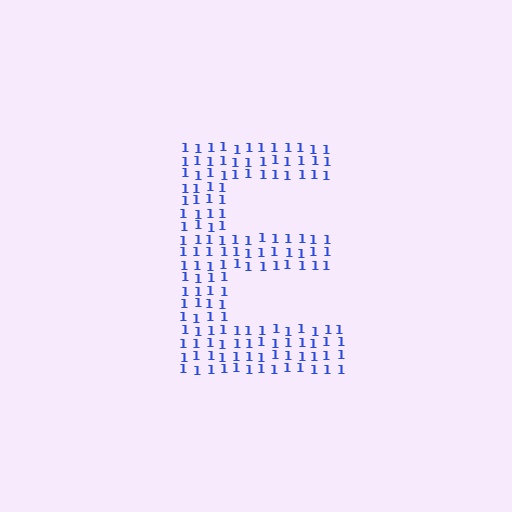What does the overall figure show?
The overall figure shows the letter E.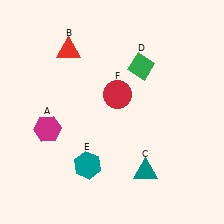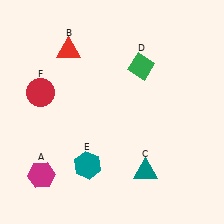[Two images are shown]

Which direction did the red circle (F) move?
The red circle (F) moved left.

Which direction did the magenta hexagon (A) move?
The magenta hexagon (A) moved down.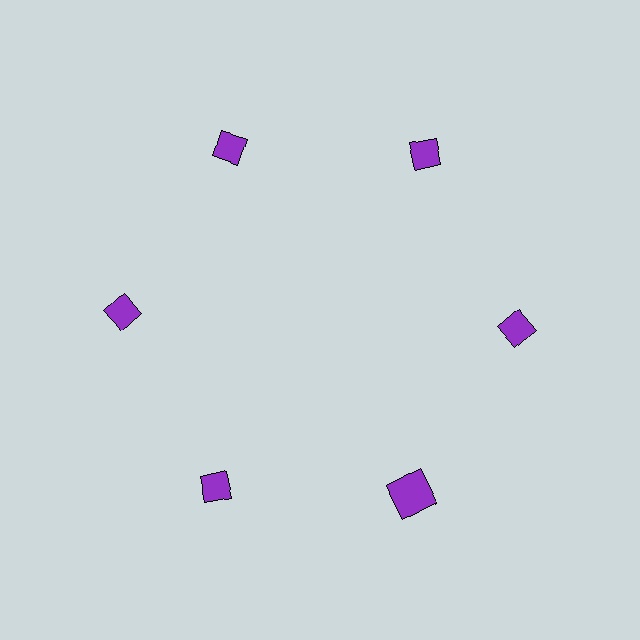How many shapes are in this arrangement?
There are 6 shapes arranged in a ring pattern.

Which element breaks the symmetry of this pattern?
The purple square at roughly the 5 o'clock position breaks the symmetry. All other shapes are purple diamonds.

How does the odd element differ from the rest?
It has a different shape: square instead of diamond.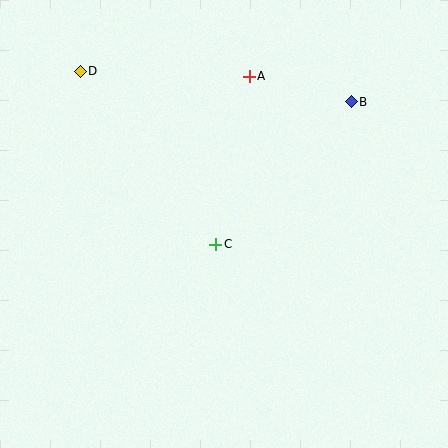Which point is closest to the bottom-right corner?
Point C is closest to the bottom-right corner.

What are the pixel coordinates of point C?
Point C is at (216, 244).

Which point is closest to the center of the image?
Point C at (216, 244) is closest to the center.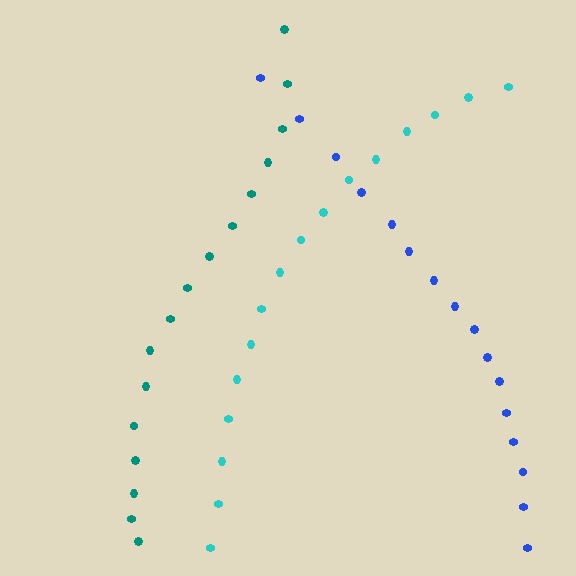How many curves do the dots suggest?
There are 3 distinct paths.